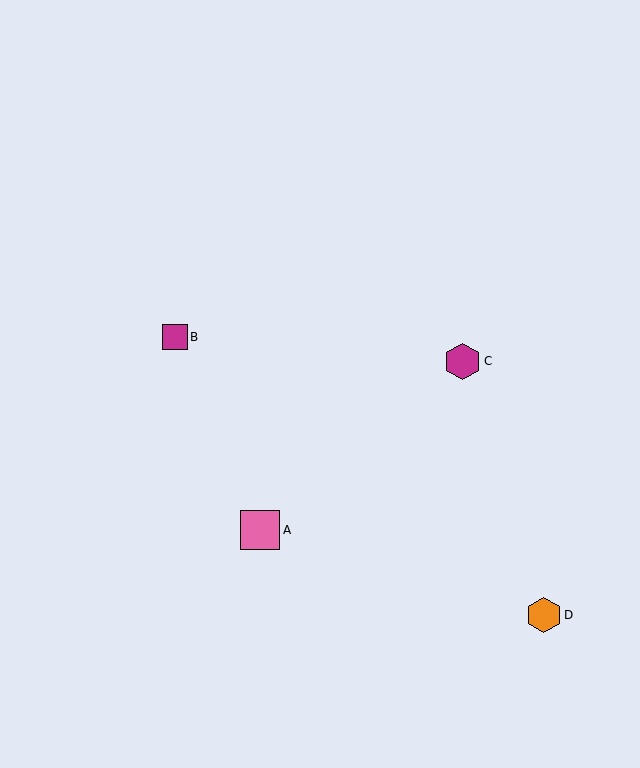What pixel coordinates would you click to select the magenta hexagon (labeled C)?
Click at (463, 361) to select the magenta hexagon C.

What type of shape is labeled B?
Shape B is a magenta square.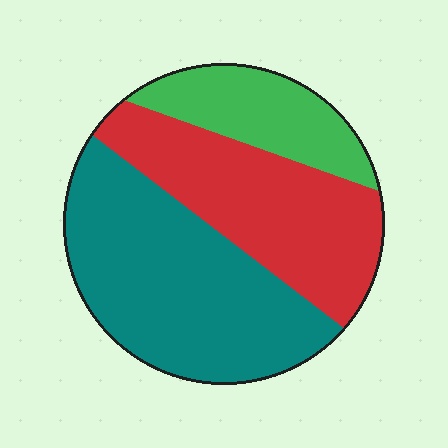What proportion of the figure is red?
Red covers 35% of the figure.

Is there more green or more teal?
Teal.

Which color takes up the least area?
Green, at roughly 20%.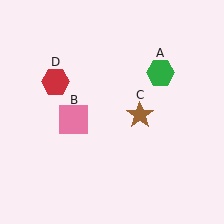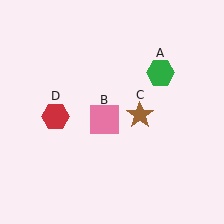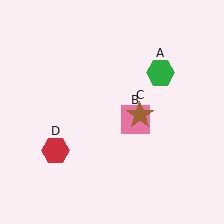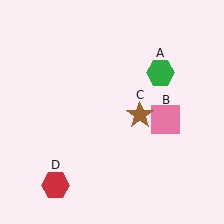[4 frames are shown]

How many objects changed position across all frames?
2 objects changed position: pink square (object B), red hexagon (object D).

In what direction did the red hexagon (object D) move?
The red hexagon (object D) moved down.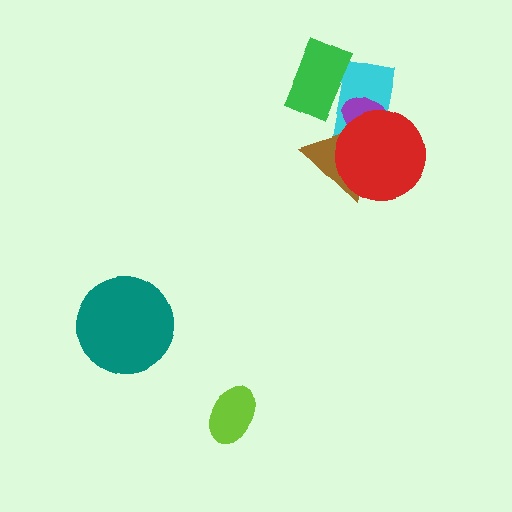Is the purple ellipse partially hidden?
Yes, it is partially covered by another shape.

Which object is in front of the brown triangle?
The red circle is in front of the brown triangle.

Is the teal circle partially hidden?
No, no other shape covers it.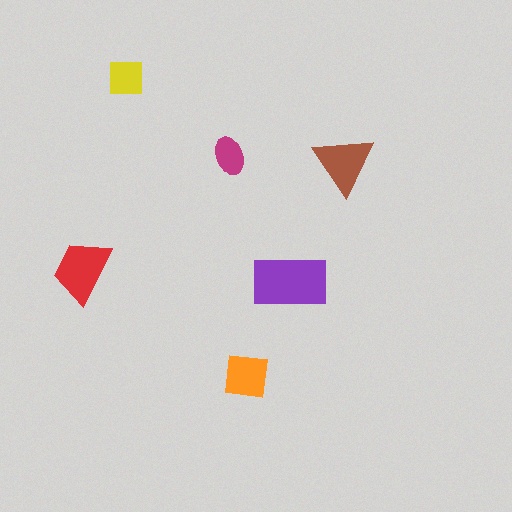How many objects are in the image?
There are 6 objects in the image.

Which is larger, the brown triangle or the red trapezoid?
The red trapezoid.